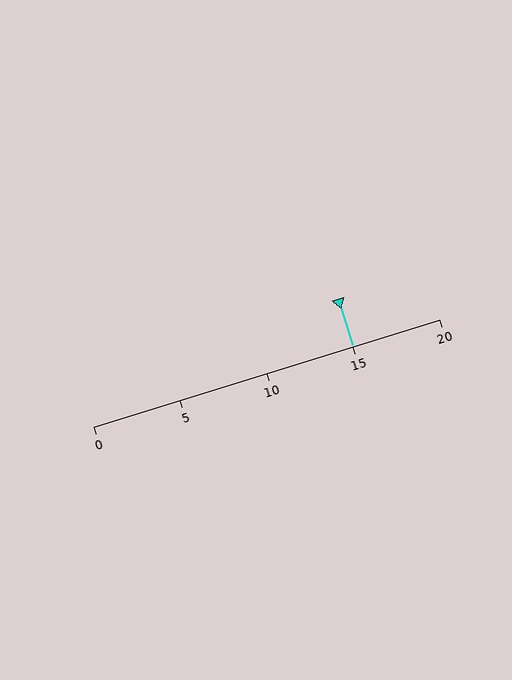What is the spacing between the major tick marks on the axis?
The major ticks are spaced 5 apart.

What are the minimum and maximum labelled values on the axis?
The axis runs from 0 to 20.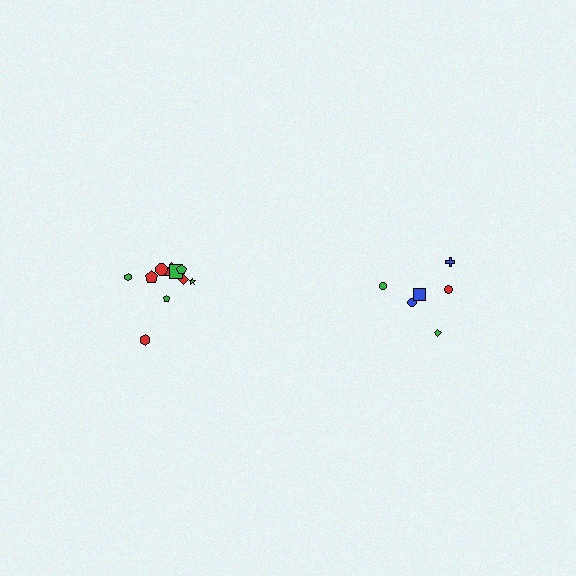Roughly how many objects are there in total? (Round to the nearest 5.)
Roughly 15 objects in total.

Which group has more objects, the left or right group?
The left group.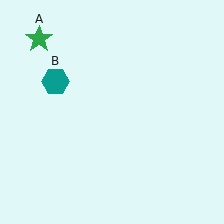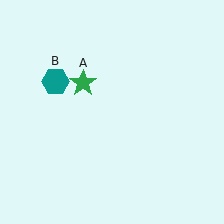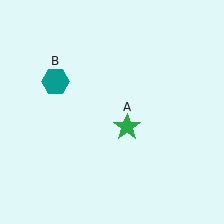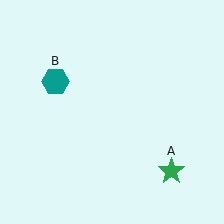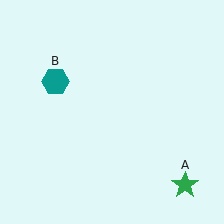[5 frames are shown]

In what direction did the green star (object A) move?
The green star (object A) moved down and to the right.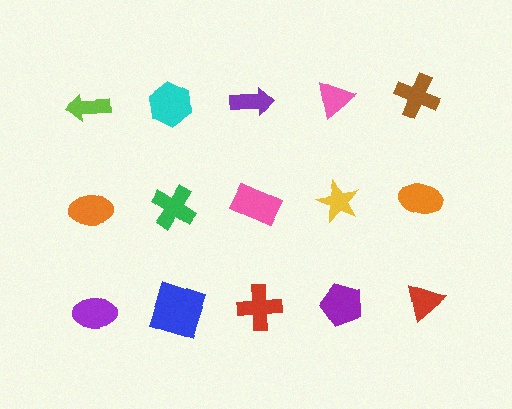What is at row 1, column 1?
A lime arrow.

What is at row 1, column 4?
A pink triangle.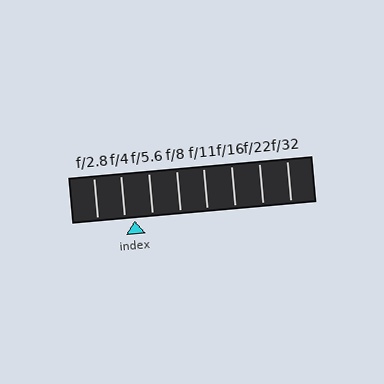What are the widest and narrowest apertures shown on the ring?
The widest aperture shown is f/2.8 and the narrowest is f/32.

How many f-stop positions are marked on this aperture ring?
There are 8 f-stop positions marked.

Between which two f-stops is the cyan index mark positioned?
The index mark is between f/4 and f/5.6.